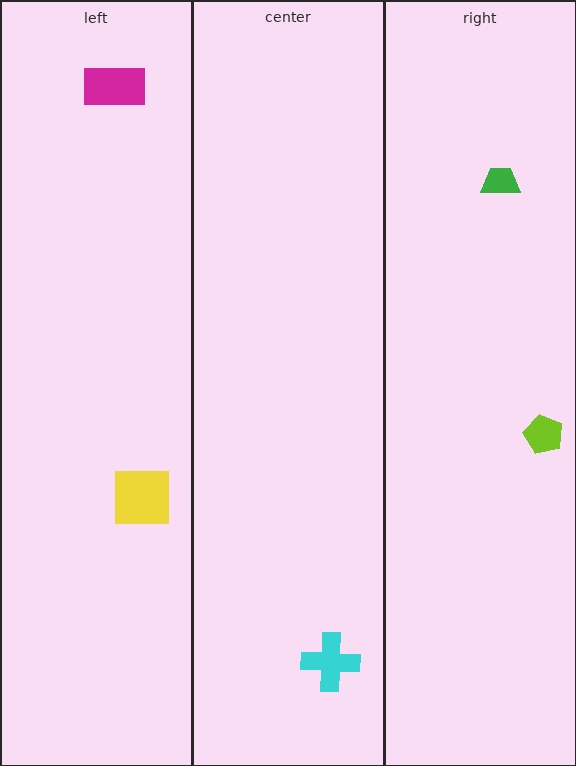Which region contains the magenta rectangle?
The left region.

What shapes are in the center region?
The cyan cross.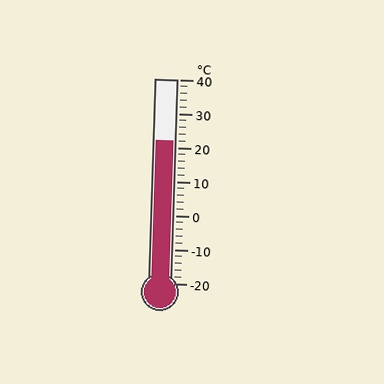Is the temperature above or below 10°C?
The temperature is above 10°C.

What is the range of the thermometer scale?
The thermometer scale ranges from -20°C to 40°C.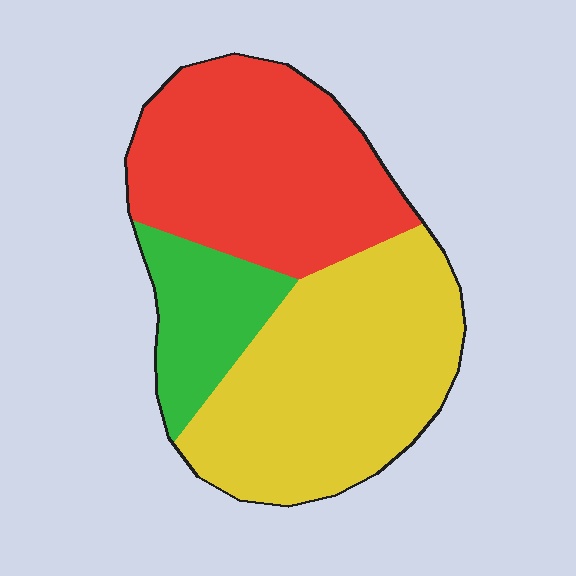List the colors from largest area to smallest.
From largest to smallest: yellow, red, green.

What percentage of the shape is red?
Red covers about 40% of the shape.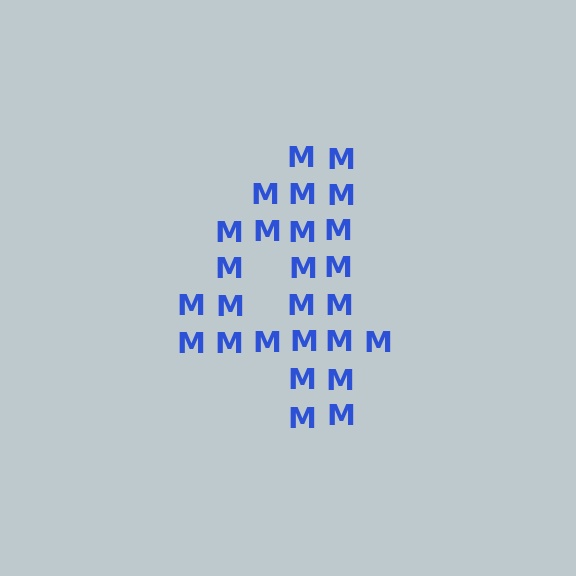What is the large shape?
The large shape is the digit 4.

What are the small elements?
The small elements are letter M's.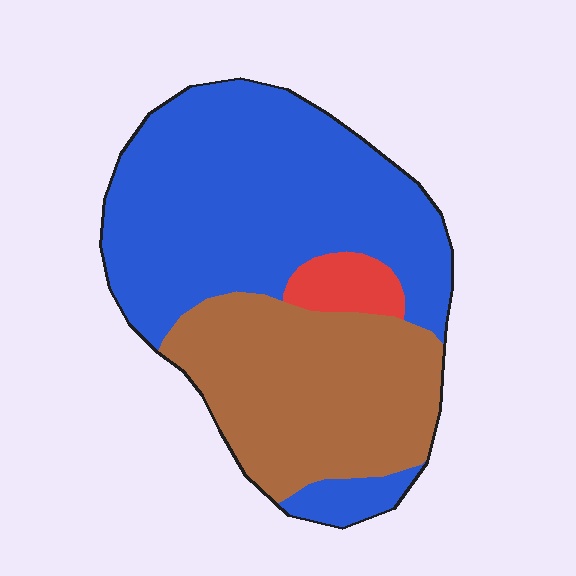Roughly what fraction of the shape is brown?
Brown takes up about three eighths (3/8) of the shape.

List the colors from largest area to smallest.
From largest to smallest: blue, brown, red.